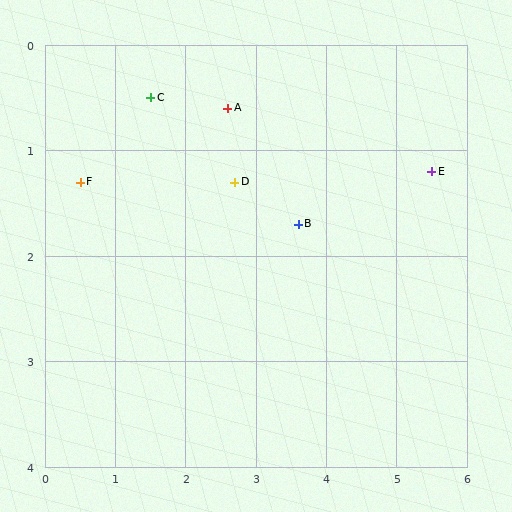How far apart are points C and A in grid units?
Points C and A are about 1.1 grid units apart.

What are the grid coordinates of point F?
Point F is at approximately (0.5, 1.3).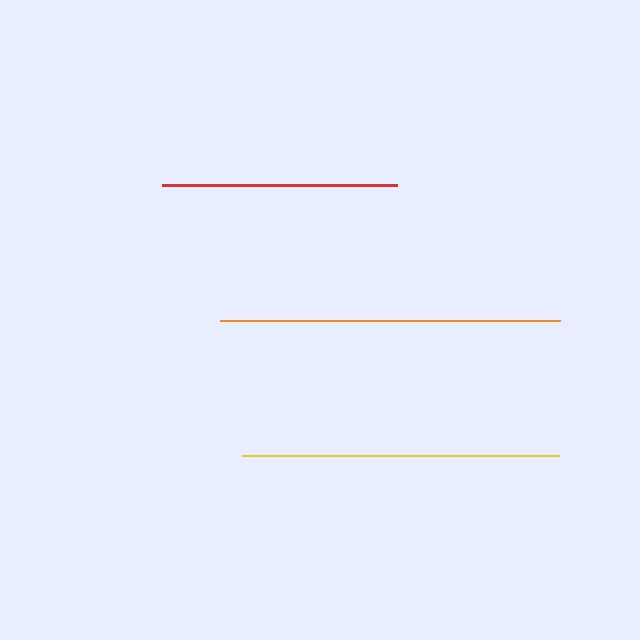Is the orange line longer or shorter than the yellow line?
The orange line is longer than the yellow line.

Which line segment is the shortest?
The red line is the shortest at approximately 235 pixels.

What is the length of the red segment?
The red segment is approximately 235 pixels long.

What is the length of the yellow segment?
The yellow segment is approximately 317 pixels long.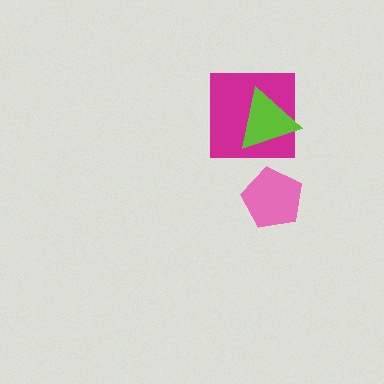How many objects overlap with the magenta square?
1 object overlaps with the magenta square.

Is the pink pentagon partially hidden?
No, no other shape covers it.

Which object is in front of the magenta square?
The lime triangle is in front of the magenta square.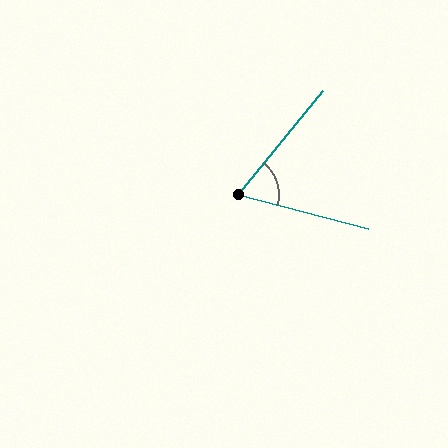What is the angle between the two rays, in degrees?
Approximately 65 degrees.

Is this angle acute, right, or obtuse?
It is acute.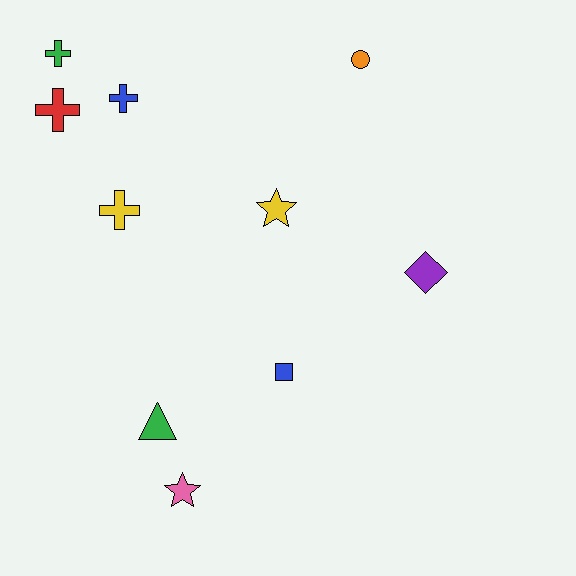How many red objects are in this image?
There is 1 red object.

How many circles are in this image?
There is 1 circle.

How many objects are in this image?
There are 10 objects.